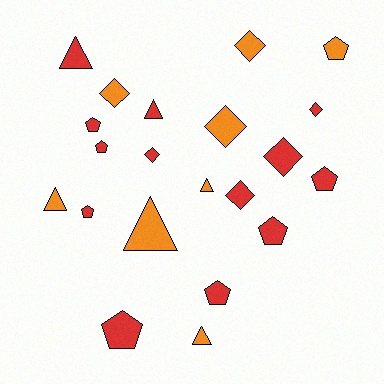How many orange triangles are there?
There are 4 orange triangles.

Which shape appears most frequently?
Pentagon, with 8 objects.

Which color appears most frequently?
Red, with 13 objects.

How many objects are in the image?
There are 21 objects.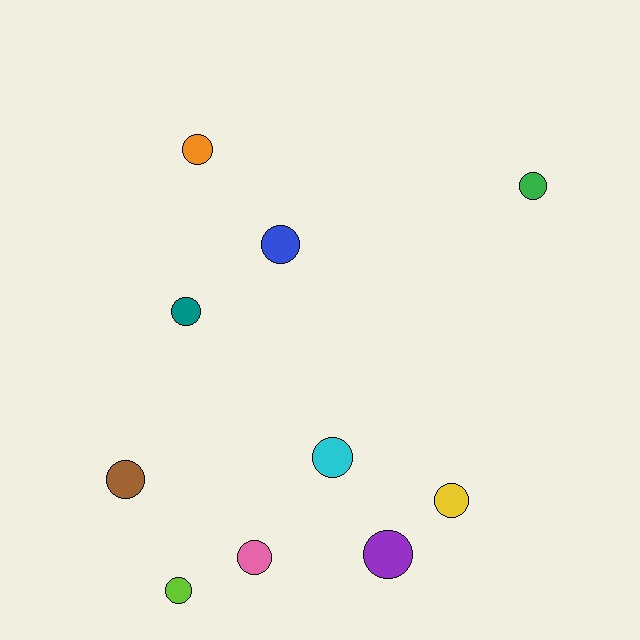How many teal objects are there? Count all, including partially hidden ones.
There is 1 teal object.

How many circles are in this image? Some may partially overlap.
There are 10 circles.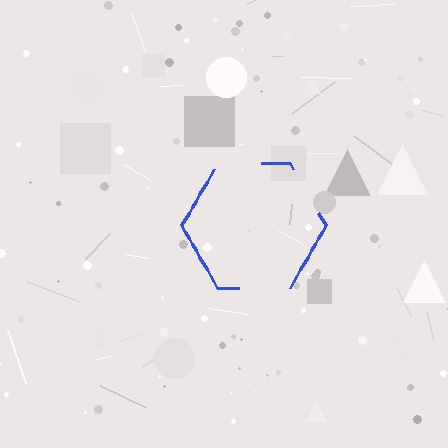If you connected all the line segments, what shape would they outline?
They would outline a hexagon.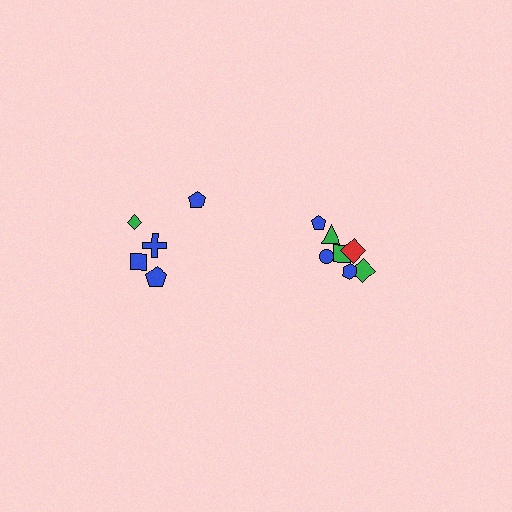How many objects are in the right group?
There are 7 objects.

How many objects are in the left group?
There are 5 objects.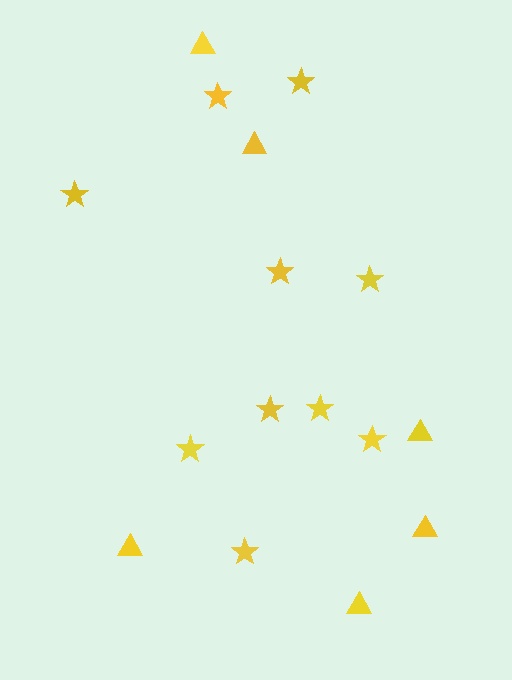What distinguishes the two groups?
There are 2 groups: one group of triangles (6) and one group of stars (10).